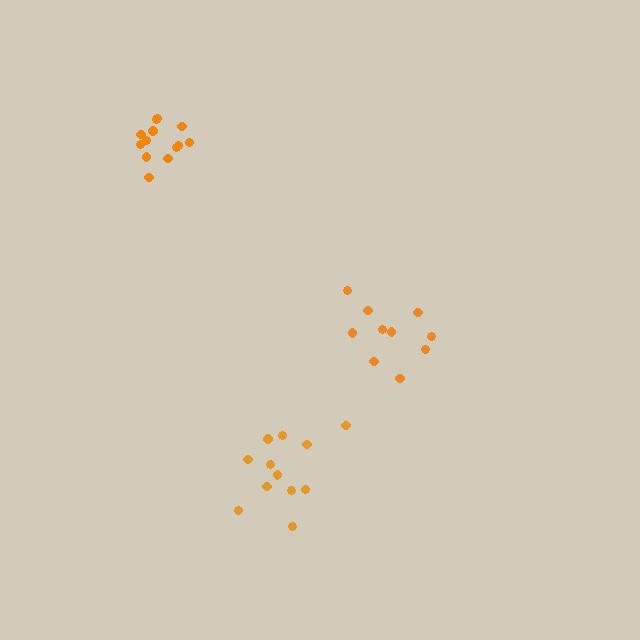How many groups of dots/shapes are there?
There are 3 groups.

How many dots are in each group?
Group 1: 13 dots, Group 2: 10 dots, Group 3: 12 dots (35 total).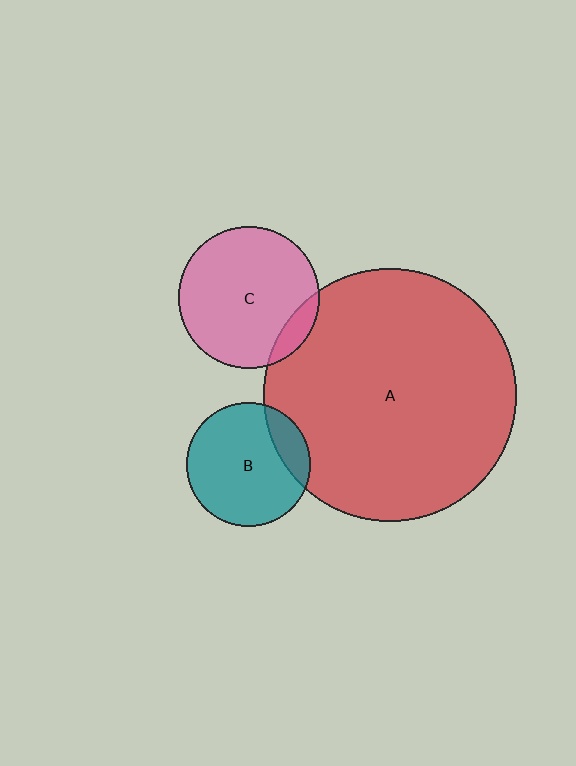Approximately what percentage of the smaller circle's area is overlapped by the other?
Approximately 15%.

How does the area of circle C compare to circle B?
Approximately 1.3 times.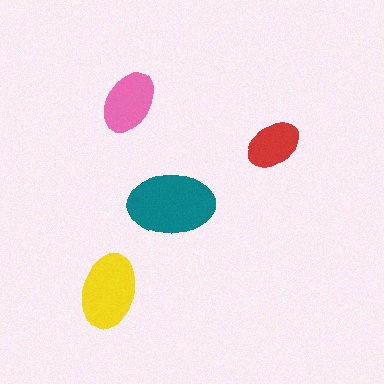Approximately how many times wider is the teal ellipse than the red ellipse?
About 1.5 times wider.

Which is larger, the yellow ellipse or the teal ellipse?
The teal one.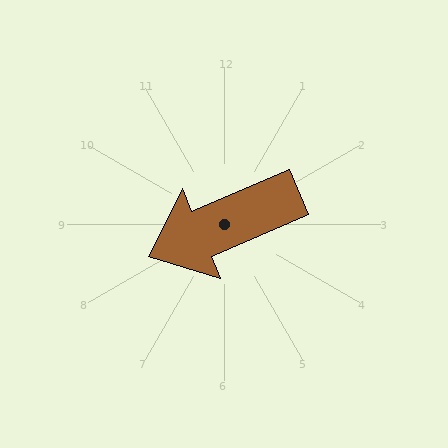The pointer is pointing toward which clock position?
Roughly 8 o'clock.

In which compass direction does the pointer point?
Southwest.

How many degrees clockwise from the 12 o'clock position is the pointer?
Approximately 247 degrees.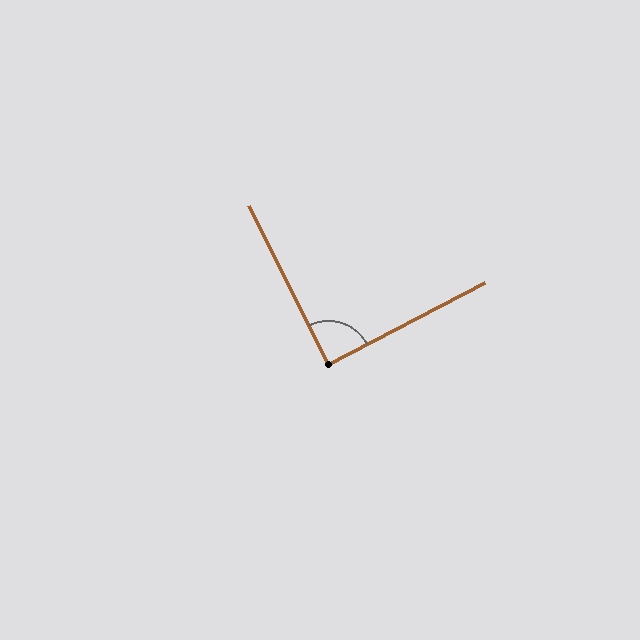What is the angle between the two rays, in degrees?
Approximately 89 degrees.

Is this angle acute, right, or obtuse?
It is approximately a right angle.